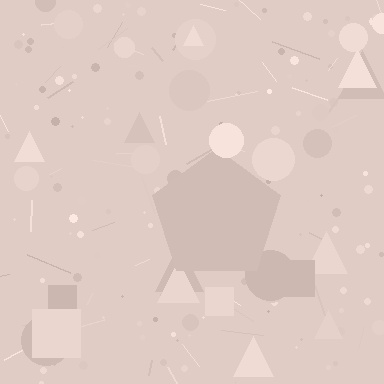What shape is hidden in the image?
A pentagon is hidden in the image.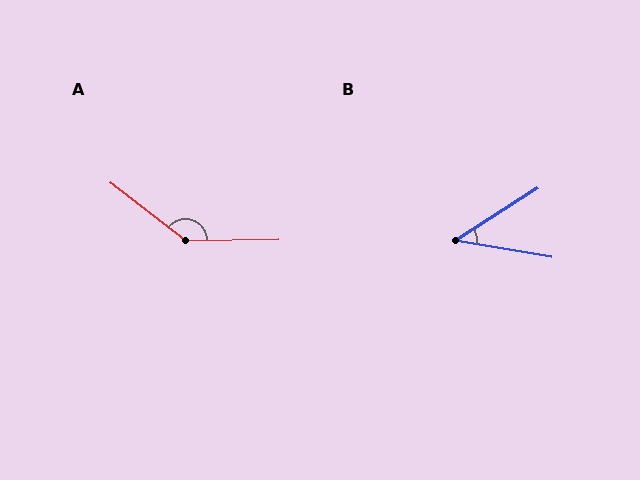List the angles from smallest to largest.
B (42°), A (142°).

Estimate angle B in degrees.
Approximately 42 degrees.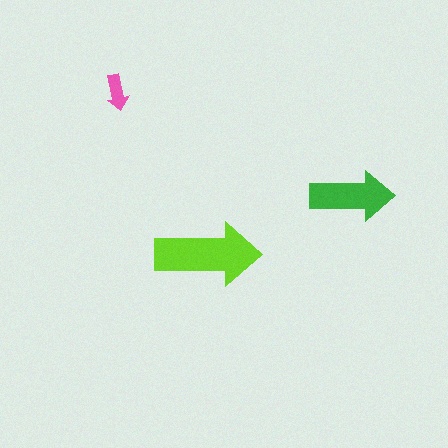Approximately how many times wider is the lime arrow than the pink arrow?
About 3 times wider.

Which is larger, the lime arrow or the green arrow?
The lime one.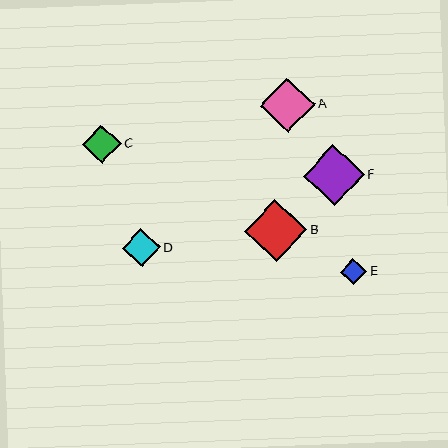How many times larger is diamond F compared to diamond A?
Diamond F is approximately 1.1 times the size of diamond A.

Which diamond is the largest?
Diamond B is the largest with a size of approximately 62 pixels.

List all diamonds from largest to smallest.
From largest to smallest: B, F, A, C, D, E.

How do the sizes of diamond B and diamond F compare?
Diamond B and diamond F are approximately the same size.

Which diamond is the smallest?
Diamond E is the smallest with a size of approximately 26 pixels.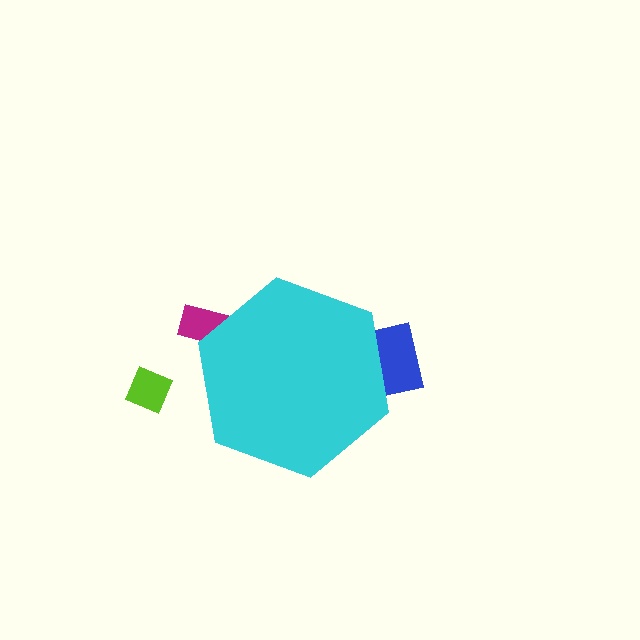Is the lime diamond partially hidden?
No, the lime diamond is fully visible.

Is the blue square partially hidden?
Yes, the blue square is partially hidden behind the cyan hexagon.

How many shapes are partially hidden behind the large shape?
2 shapes are partially hidden.